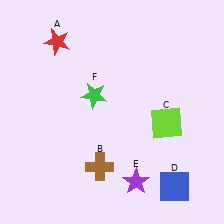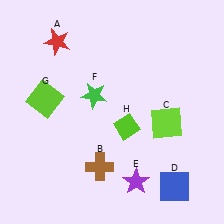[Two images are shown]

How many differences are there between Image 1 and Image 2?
There are 2 differences between the two images.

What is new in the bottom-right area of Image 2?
A lime diamond (H) was added in the bottom-right area of Image 2.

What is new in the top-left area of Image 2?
A lime square (G) was added in the top-left area of Image 2.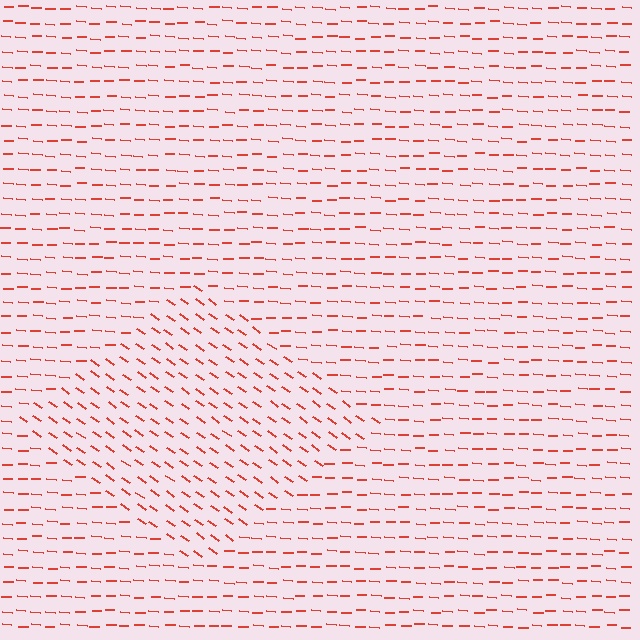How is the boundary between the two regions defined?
The boundary is defined purely by a change in line orientation (approximately 31 degrees difference). All lines are the same color and thickness.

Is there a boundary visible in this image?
Yes, there is a texture boundary formed by a change in line orientation.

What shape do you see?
I see a diamond.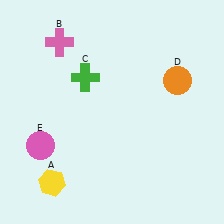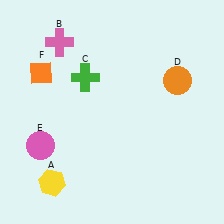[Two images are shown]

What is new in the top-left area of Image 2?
An orange diamond (F) was added in the top-left area of Image 2.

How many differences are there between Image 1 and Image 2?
There is 1 difference between the two images.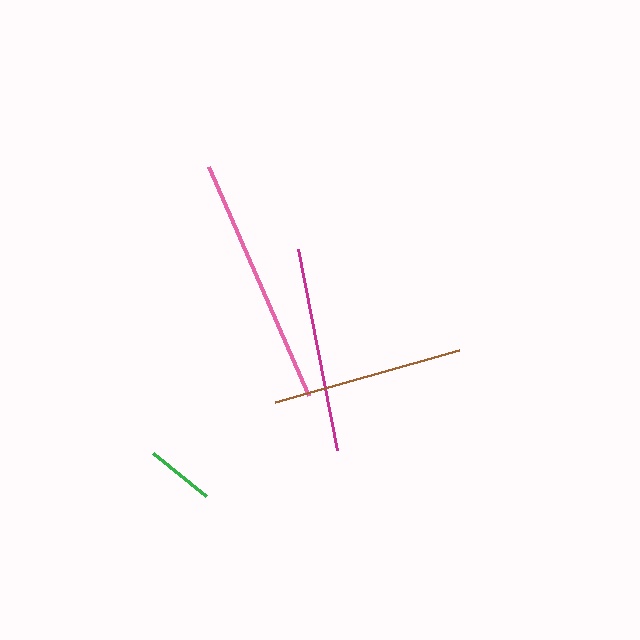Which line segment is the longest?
The pink line is the longest at approximately 250 pixels.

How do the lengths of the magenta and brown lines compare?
The magenta and brown lines are approximately the same length.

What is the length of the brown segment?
The brown segment is approximately 191 pixels long.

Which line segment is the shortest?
The green line is the shortest at approximately 68 pixels.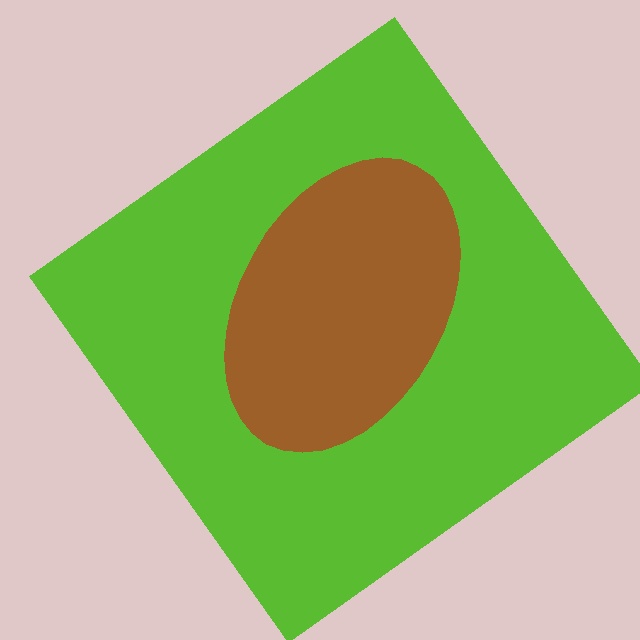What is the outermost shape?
The lime diamond.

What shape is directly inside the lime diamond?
The brown ellipse.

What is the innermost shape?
The brown ellipse.